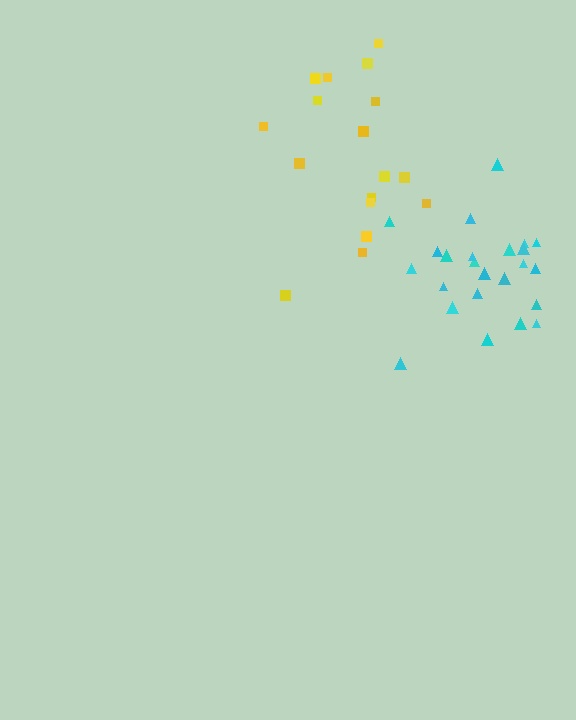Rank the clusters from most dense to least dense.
cyan, yellow.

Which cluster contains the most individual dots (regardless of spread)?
Cyan (24).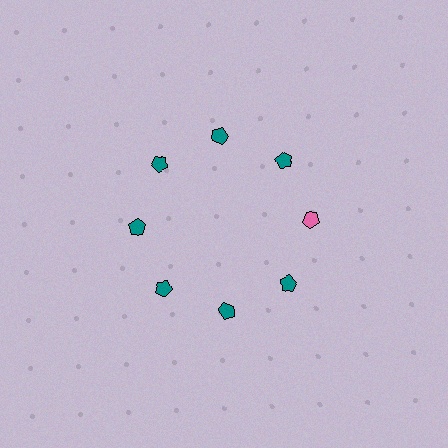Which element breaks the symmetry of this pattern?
The pink pentagon at roughly the 3 o'clock position breaks the symmetry. All other shapes are teal pentagons.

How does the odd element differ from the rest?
It has a different color: pink instead of teal.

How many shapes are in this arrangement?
There are 8 shapes arranged in a ring pattern.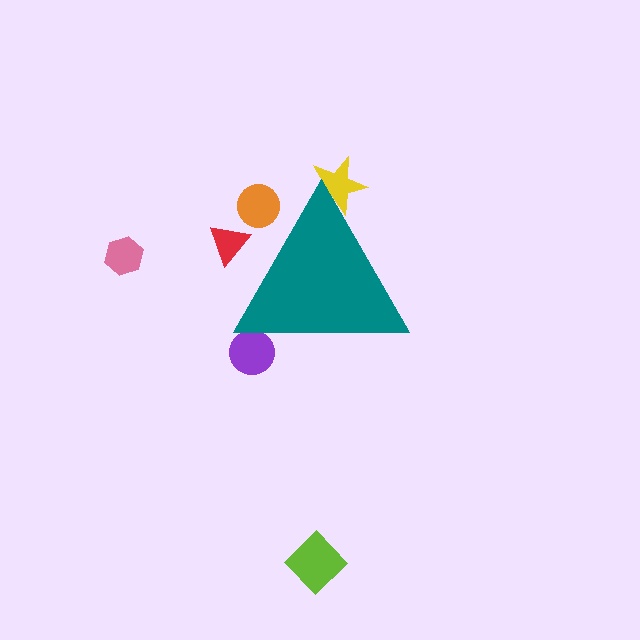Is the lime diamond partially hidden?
No, the lime diamond is fully visible.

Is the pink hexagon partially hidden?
No, the pink hexagon is fully visible.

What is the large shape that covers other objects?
A teal triangle.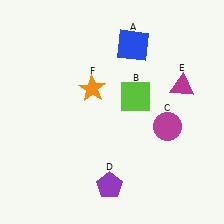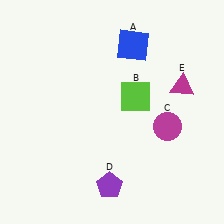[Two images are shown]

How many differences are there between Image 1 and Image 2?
There is 1 difference between the two images.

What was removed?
The orange star (F) was removed in Image 2.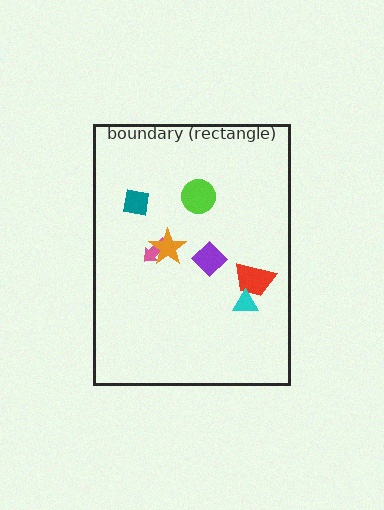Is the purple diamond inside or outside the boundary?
Inside.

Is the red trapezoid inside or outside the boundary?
Inside.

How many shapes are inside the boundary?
7 inside, 0 outside.